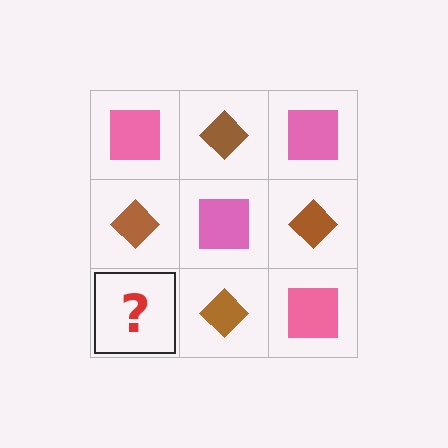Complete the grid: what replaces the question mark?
The question mark should be replaced with a pink square.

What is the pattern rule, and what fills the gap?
The rule is that it alternates pink square and brown diamond in a checkerboard pattern. The gap should be filled with a pink square.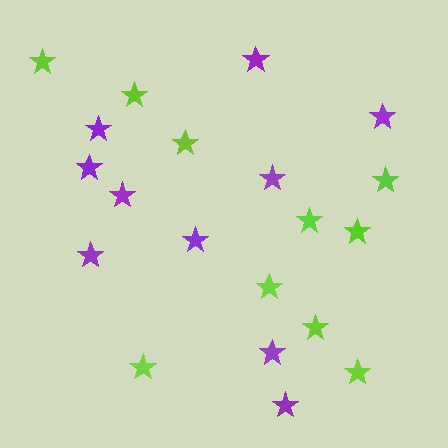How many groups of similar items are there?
There are 2 groups: one group of lime stars (10) and one group of purple stars (10).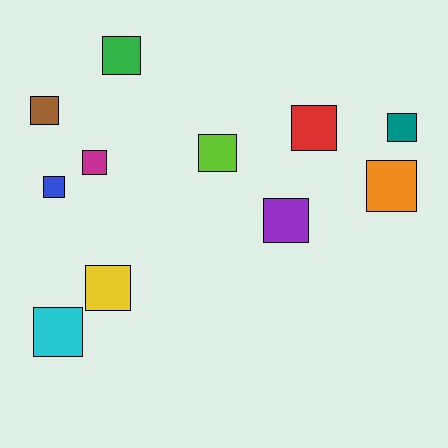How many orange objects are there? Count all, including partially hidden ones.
There is 1 orange object.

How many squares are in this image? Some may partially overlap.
There are 11 squares.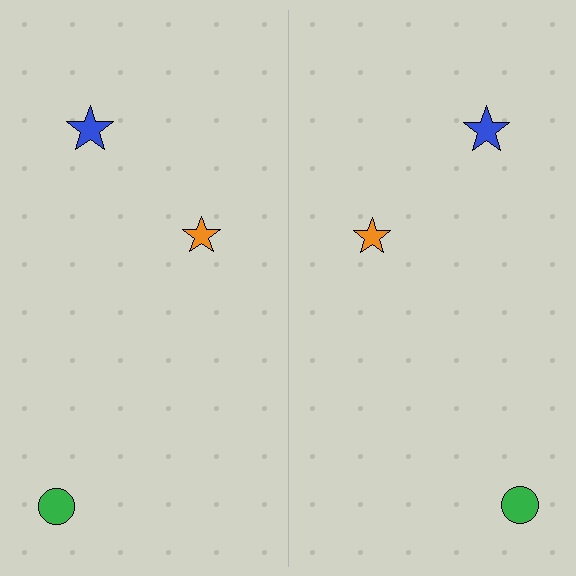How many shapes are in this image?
There are 6 shapes in this image.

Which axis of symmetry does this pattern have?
The pattern has a vertical axis of symmetry running through the center of the image.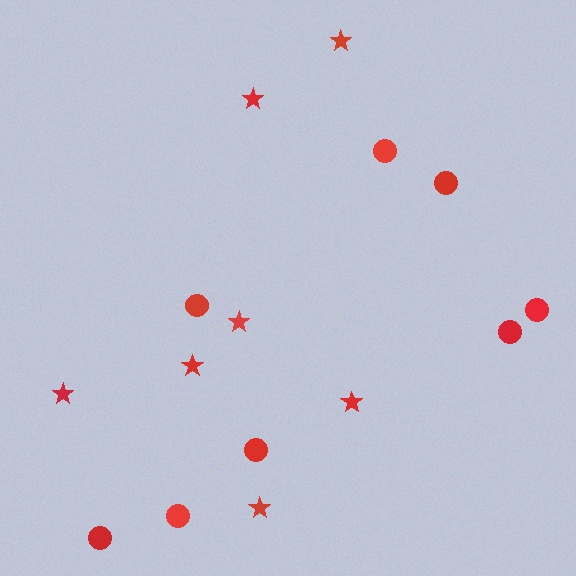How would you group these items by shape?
There are 2 groups: one group of circles (8) and one group of stars (7).